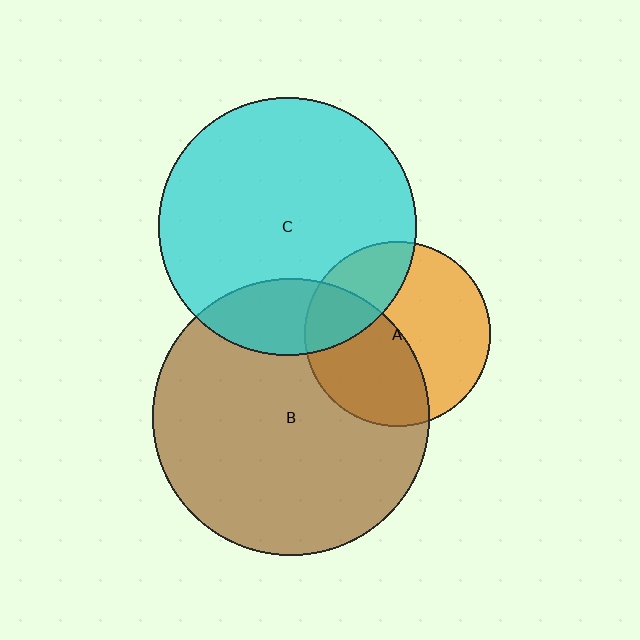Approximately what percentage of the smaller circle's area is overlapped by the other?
Approximately 45%.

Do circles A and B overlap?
Yes.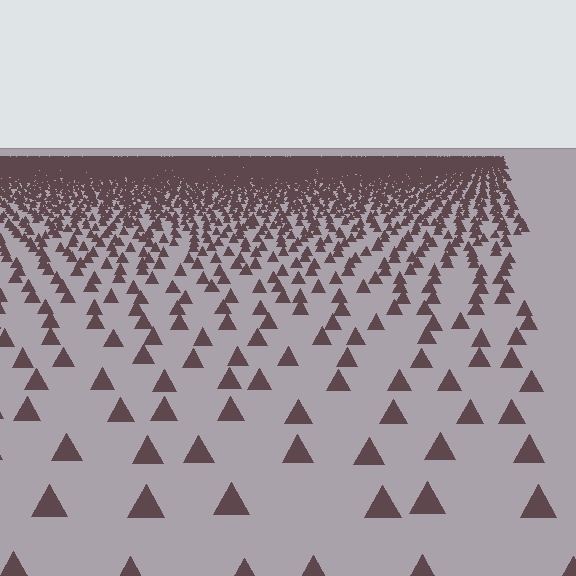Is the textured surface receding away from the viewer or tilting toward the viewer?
The surface is receding away from the viewer. Texture elements get smaller and denser toward the top.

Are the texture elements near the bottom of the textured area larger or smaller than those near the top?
Larger. Near the bottom, elements are closer to the viewer and appear at a bigger on-screen size.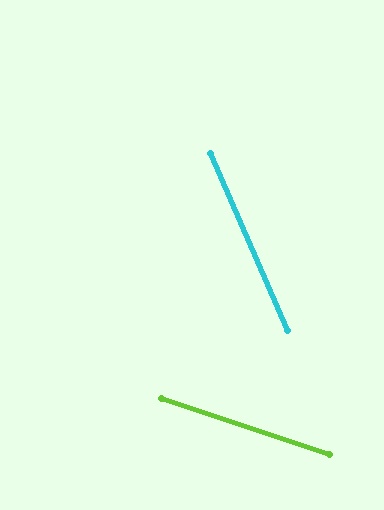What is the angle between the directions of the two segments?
Approximately 48 degrees.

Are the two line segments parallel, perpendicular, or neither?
Neither parallel nor perpendicular — they differ by about 48°.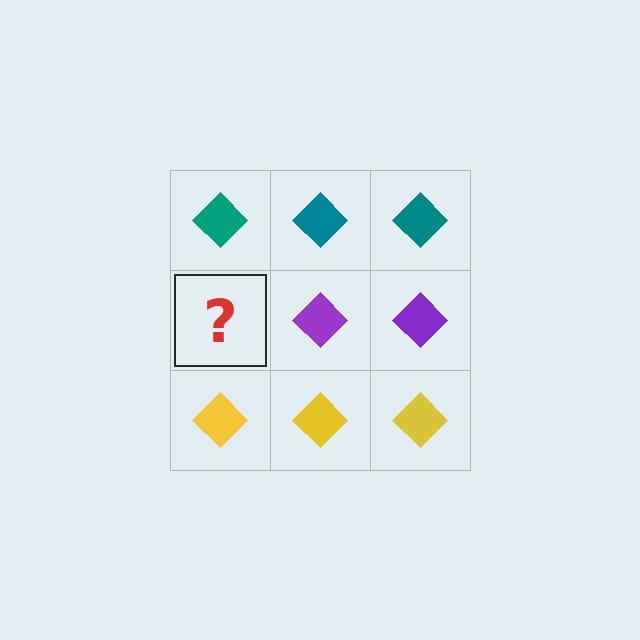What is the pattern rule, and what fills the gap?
The rule is that each row has a consistent color. The gap should be filled with a purple diamond.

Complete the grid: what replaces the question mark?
The question mark should be replaced with a purple diamond.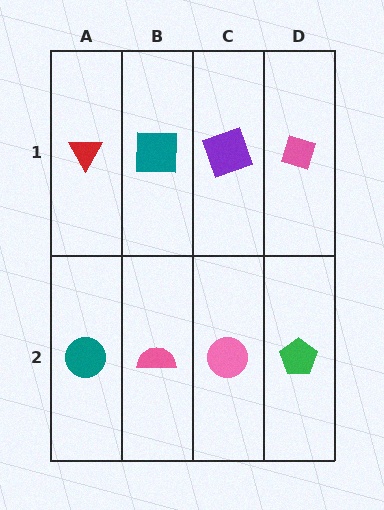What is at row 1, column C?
A purple square.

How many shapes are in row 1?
4 shapes.